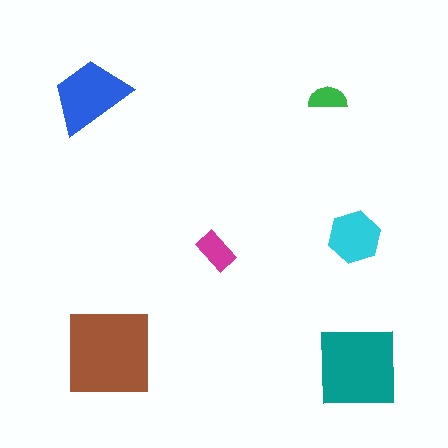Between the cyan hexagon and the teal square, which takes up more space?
The teal square.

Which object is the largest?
The brown square.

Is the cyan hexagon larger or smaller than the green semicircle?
Larger.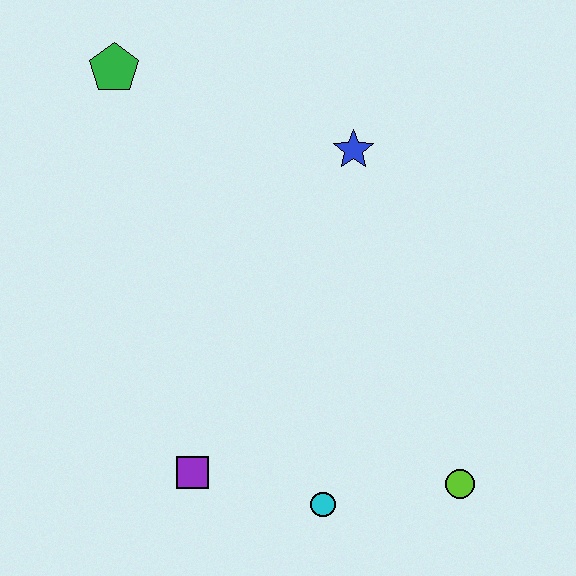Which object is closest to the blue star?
The green pentagon is closest to the blue star.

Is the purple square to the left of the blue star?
Yes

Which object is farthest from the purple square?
The green pentagon is farthest from the purple square.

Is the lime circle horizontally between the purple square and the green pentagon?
No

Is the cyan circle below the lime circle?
Yes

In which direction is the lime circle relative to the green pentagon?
The lime circle is below the green pentagon.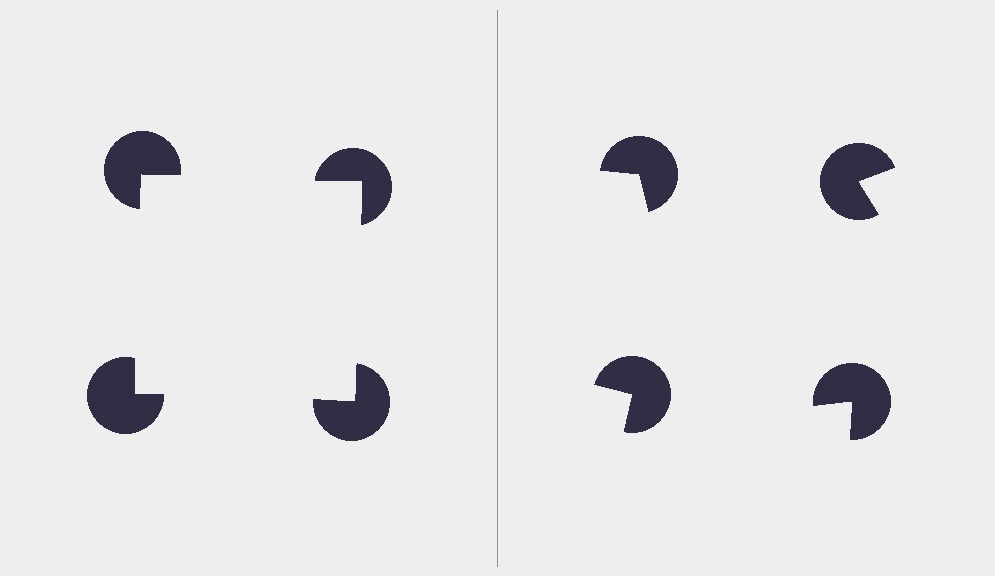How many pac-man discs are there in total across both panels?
8 — 4 on each side.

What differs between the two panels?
The pac-man discs are positioned identically on both sides; only the wedge orientations differ. On the left they align to a square; on the right they are misaligned.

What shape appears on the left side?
An illusory square.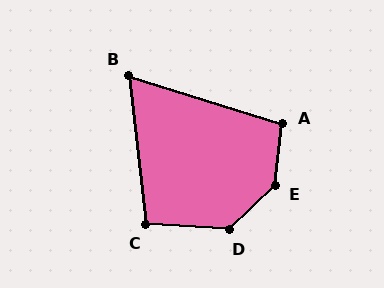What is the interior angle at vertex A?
Approximately 100 degrees (obtuse).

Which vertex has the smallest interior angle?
B, at approximately 66 degrees.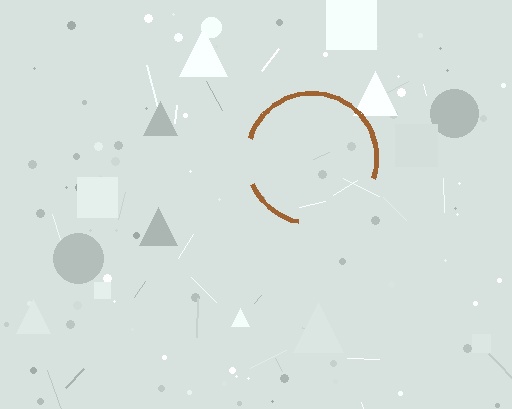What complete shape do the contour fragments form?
The contour fragments form a circle.